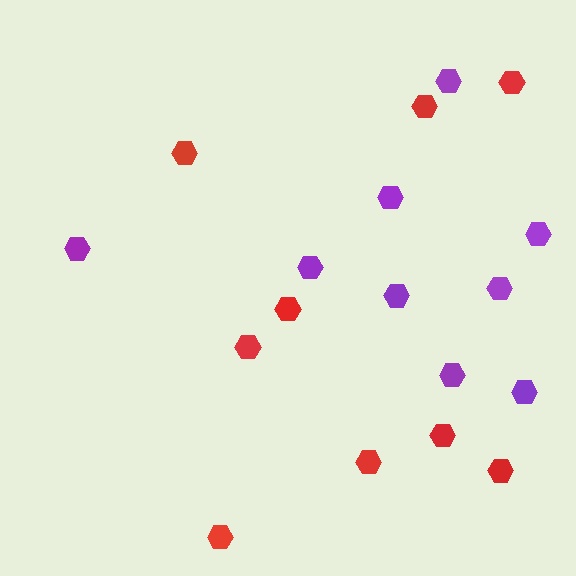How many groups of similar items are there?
There are 2 groups: one group of purple hexagons (9) and one group of red hexagons (9).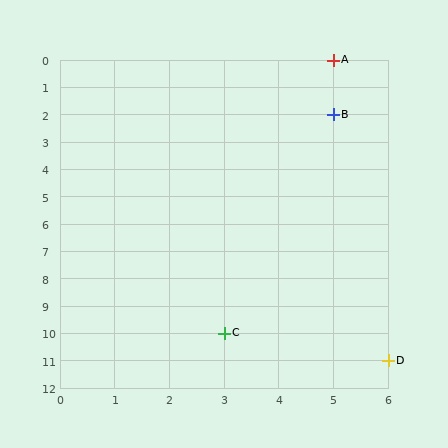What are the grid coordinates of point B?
Point B is at grid coordinates (5, 2).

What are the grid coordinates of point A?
Point A is at grid coordinates (5, 0).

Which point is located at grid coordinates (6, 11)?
Point D is at (6, 11).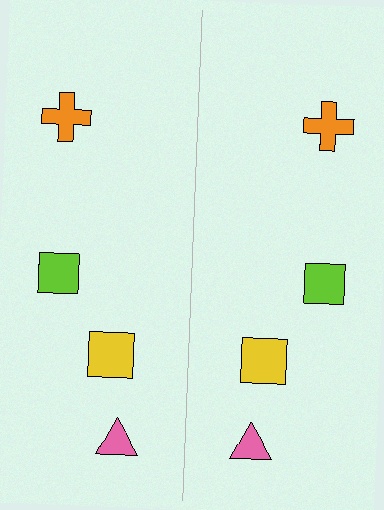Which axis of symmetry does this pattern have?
The pattern has a vertical axis of symmetry running through the center of the image.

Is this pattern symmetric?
Yes, this pattern has bilateral (reflection) symmetry.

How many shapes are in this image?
There are 8 shapes in this image.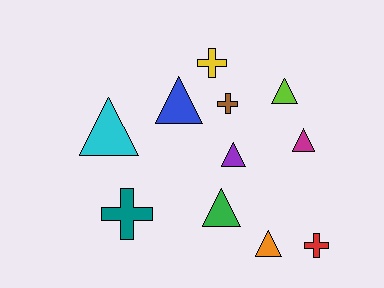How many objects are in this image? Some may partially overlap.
There are 11 objects.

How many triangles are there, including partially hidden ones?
There are 7 triangles.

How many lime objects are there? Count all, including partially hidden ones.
There is 1 lime object.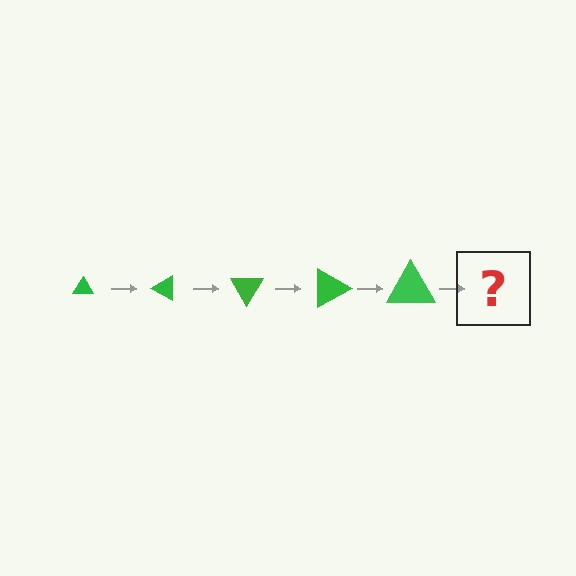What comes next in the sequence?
The next element should be a triangle, larger than the previous one and rotated 150 degrees from the start.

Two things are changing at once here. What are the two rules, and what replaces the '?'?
The two rules are that the triangle grows larger each step and it rotates 30 degrees each step. The '?' should be a triangle, larger than the previous one and rotated 150 degrees from the start.